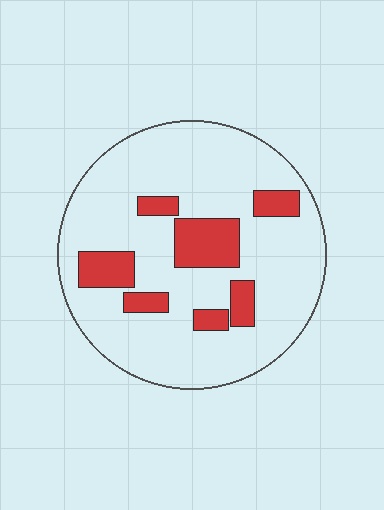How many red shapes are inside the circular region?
7.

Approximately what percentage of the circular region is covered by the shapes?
Approximately 20%.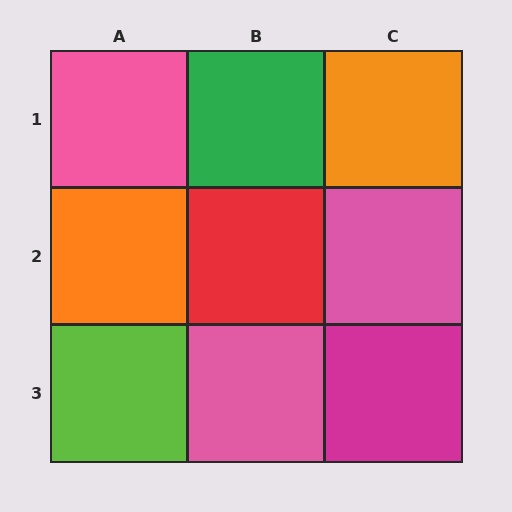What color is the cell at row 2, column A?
Orange.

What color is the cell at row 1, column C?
Orange.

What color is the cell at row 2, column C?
Pink.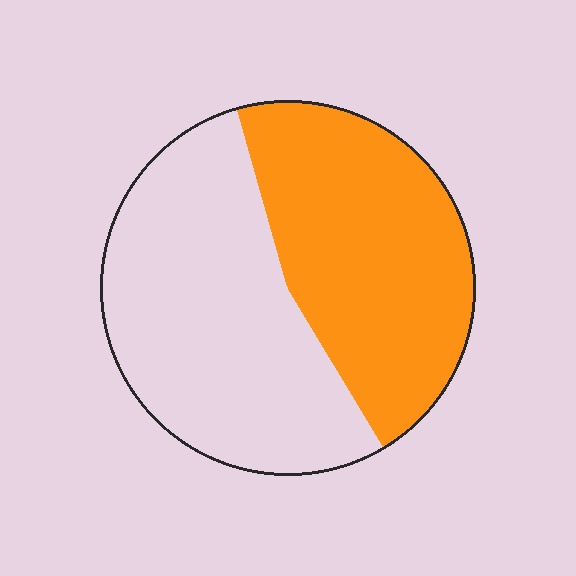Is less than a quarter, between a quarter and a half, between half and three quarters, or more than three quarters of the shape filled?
Between a quarter and a half.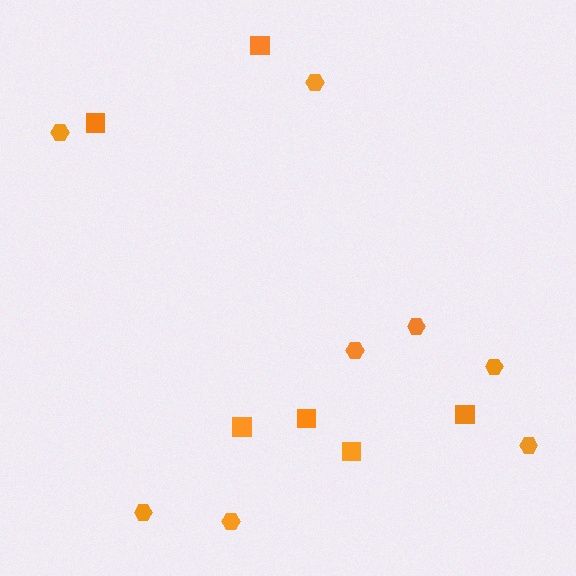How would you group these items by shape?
There are 2 groups: one group of squares (6) and one group of hexagons (8).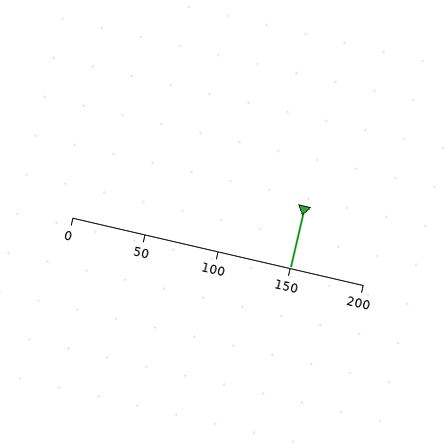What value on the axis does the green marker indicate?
The marker indicates approximately 150.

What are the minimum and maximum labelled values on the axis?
The axis runs from 0 to 200.